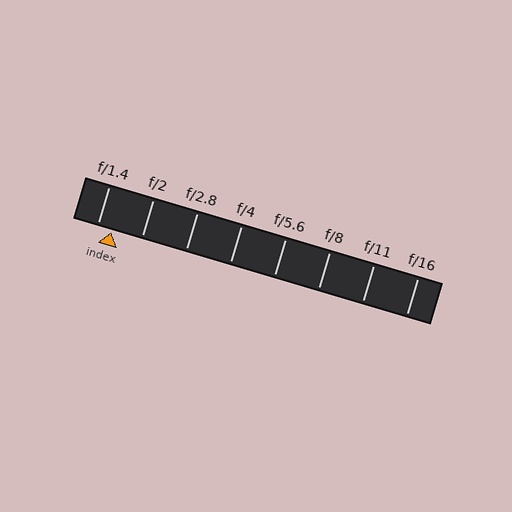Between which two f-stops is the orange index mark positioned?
The index mark is between f/1.4 and f/2.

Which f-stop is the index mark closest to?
The index mark is closest to f/1.4.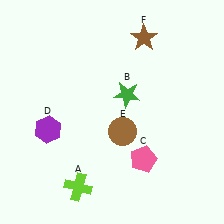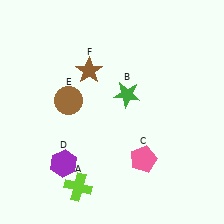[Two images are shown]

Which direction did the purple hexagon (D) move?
The purple hexagon (D) moved down.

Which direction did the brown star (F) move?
The brown star (F) moved left.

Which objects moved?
The objects that moved are: the purple hexagon (D), the brown circle (E), the brown star (F).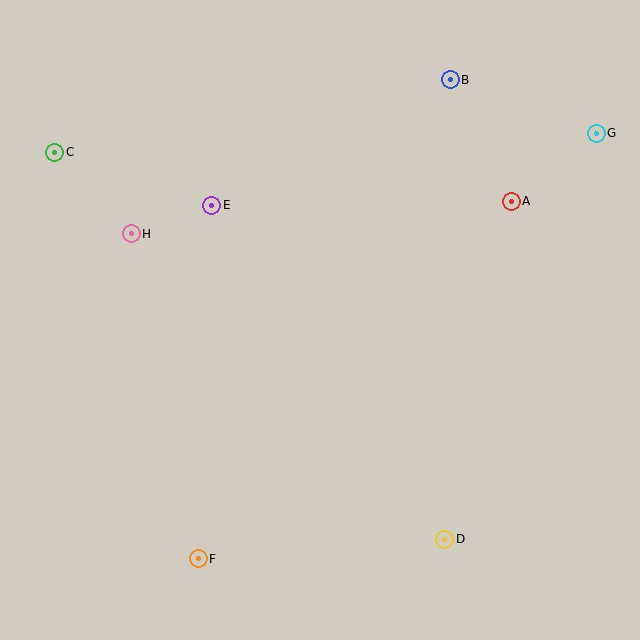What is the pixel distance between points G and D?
The distance between G and D is 433 pixels.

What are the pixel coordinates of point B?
Point B is at (450, 80).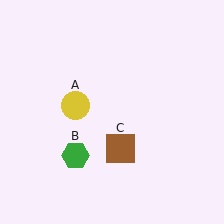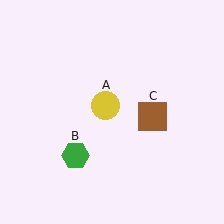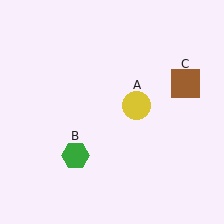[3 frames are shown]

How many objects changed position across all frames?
2 objects changed position: yellow circle (object A), brown square (object C).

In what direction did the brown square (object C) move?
The brown square (object C) moved up and to the right.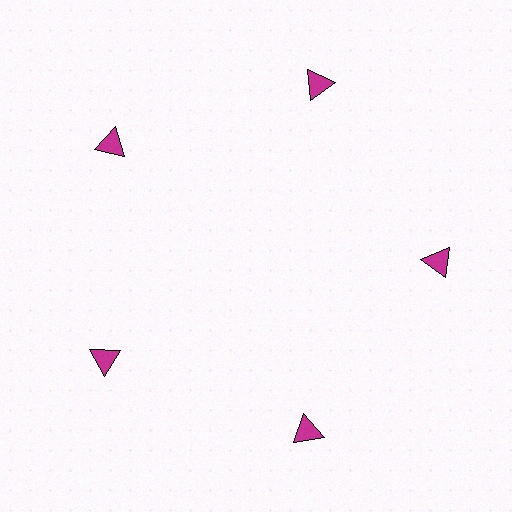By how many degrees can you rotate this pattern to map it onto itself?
The pattern maps onto itself every 72 degrees of rotation.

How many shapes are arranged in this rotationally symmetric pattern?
There are 5 shapes, arranged in 5 groups of 1.